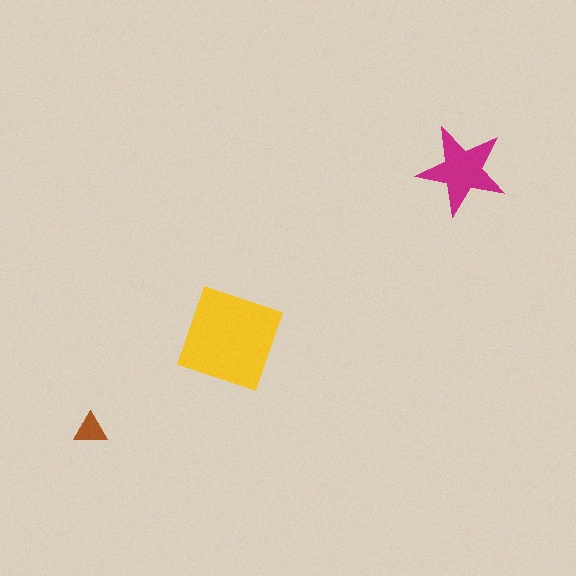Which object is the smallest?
The brown triangle.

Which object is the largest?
The yellow diamond.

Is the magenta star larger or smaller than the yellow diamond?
Smaller.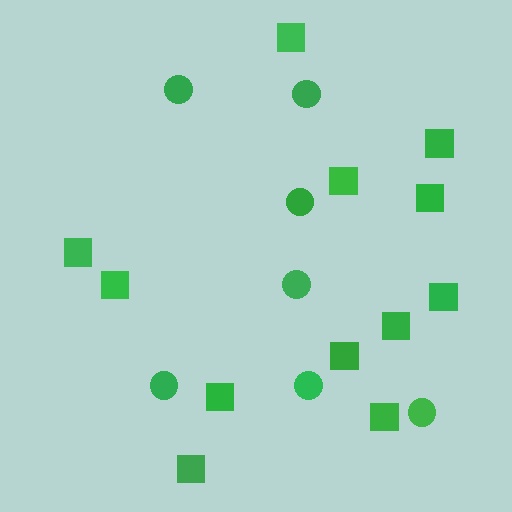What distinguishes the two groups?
There are 2 groups: one group of circles (7) and one group of squares (12).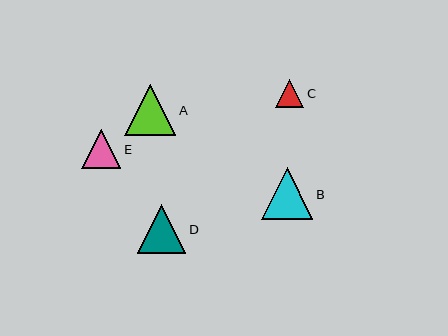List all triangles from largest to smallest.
From largest to smallest: B, A, D, E, C.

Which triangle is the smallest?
Triangle C is the smallest with a size of approximately 28 pixels.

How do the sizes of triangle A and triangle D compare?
Triangle A and triangle D are approximately the same size.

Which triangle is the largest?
Triangle B is the largest with a size of approximately 52 pixels.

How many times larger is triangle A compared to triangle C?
Triangle A is approximately 1.8 times the size of triangle C.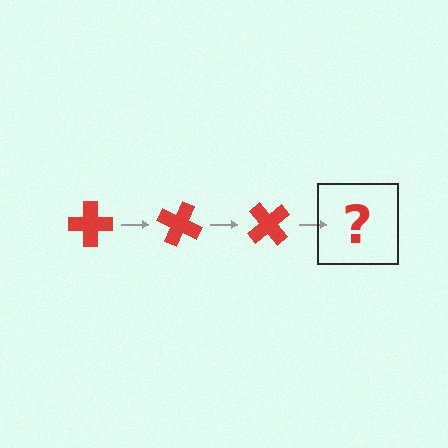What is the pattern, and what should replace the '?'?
The pattern is that the cross rotates 25 degrees each step. The '?' should be a red cross rotated 75 degrees.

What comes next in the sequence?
The next element should be a red cross rotated 75 degrees.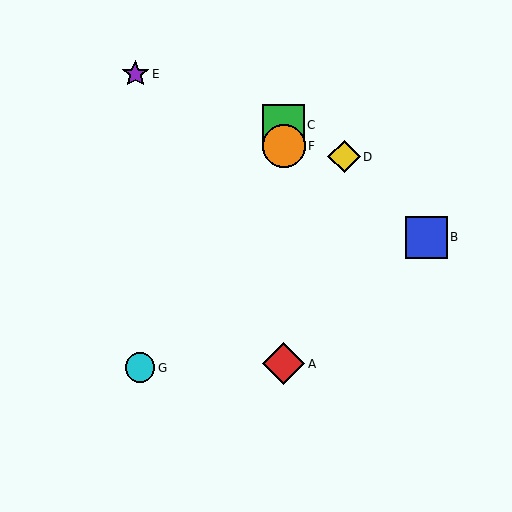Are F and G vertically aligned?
No, F is at x≈284 and G is at x≈140.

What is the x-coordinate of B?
Object B is at x≈426.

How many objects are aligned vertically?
3 objects (A, C, F) are aligned vertically.